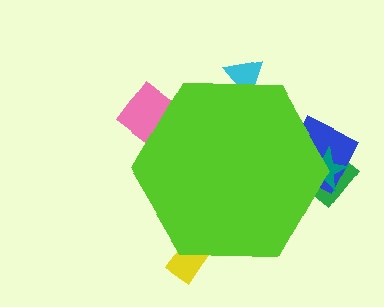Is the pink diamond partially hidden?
Yes, the pink diamond is partially hidden behind the lime hexagon.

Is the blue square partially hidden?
Yes, the blue square is partially hidden behind the lime hexagon.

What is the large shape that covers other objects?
A lime hexagon.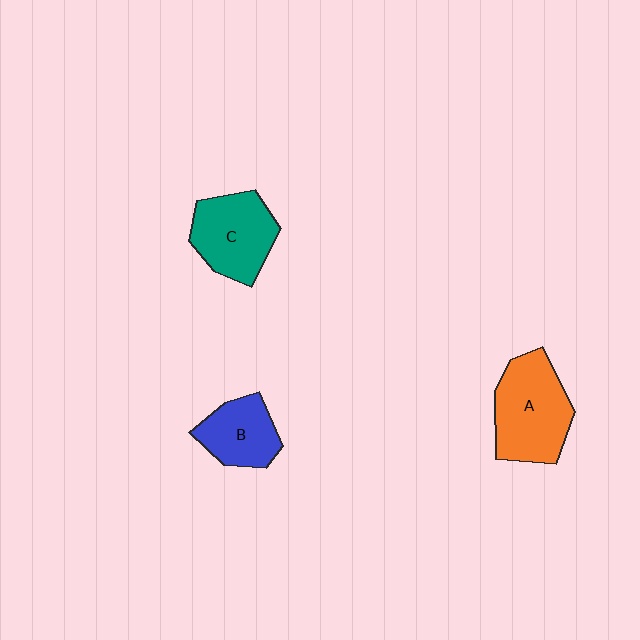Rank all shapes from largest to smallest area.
From largest to smallest: A (orange), C (teal), B (blue).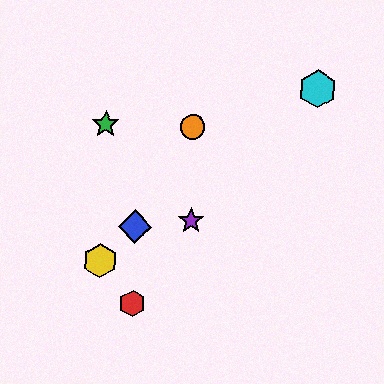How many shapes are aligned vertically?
2 shapes (the red hexagon, the blue diamond) are aligned vertically.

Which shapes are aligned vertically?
The red hexagon, the blue diamond are aligned vertically.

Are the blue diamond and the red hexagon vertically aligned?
Yes, both are at x≈135.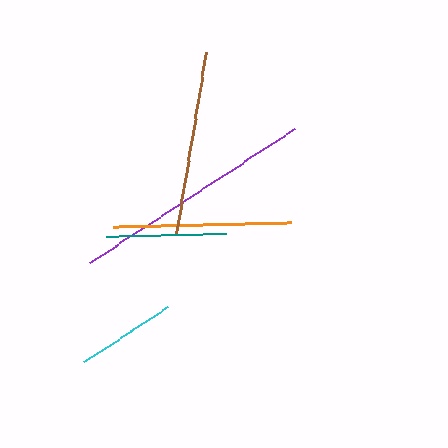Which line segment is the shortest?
The cyan line is the shortest at approximately 100 pixels.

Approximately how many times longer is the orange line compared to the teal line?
The orange line is approximately 1.5 times the length of the teal line.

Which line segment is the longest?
The purple line is the longest at approximately 245 pixels.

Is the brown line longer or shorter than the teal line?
The brown line is longer than the teal line.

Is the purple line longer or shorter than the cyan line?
The purple line is longer than the cyan line.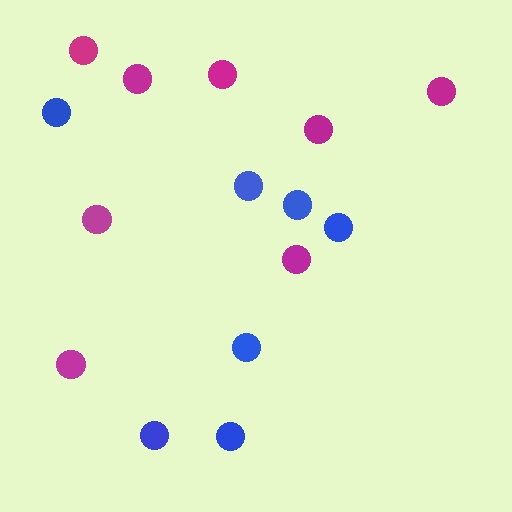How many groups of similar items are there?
There are 2 groups: one group of blue circles (7) and one group of magenta circles (8).